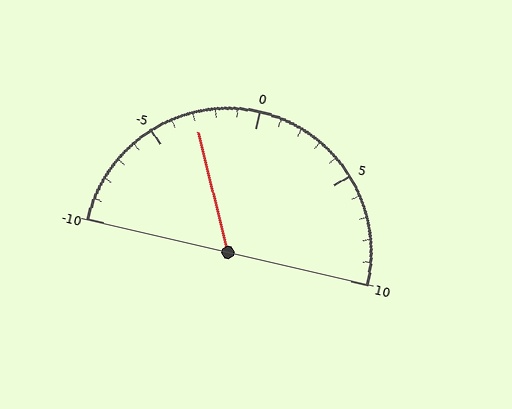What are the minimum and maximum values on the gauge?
The gauge ranges from -10 to 10.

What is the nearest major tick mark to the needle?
The nearest major tick mark is -5.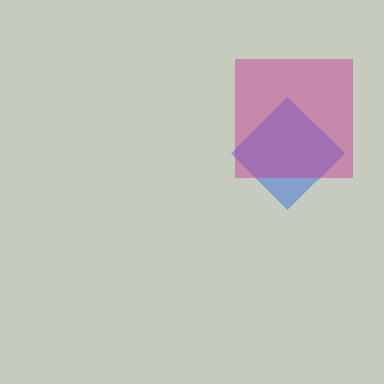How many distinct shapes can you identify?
There are 2 distinct shapes: a blue diamond, a magenta square.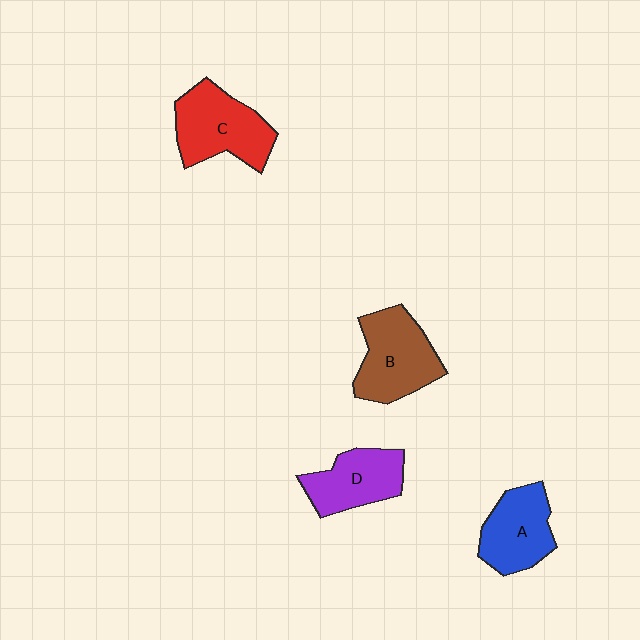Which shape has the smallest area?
Shape D (purple).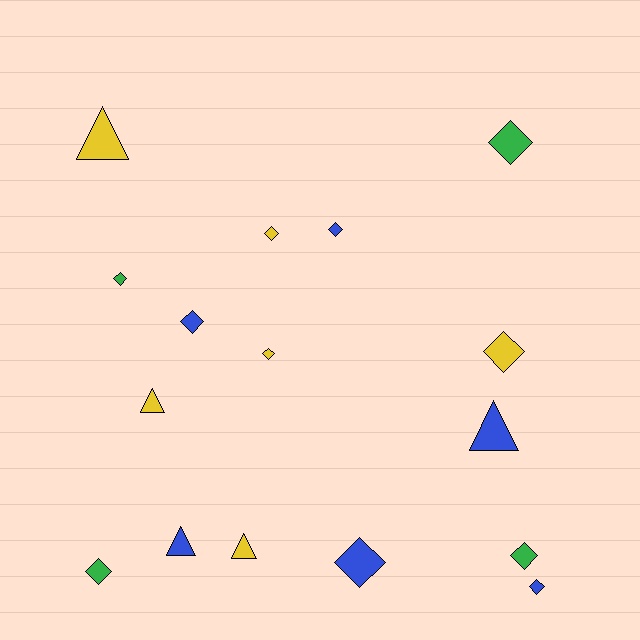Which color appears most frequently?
Blue, with 6 objects.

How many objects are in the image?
There are 16 objects.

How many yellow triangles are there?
There are 3 yellow triangles.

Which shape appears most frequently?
Diamond, with 11 objects.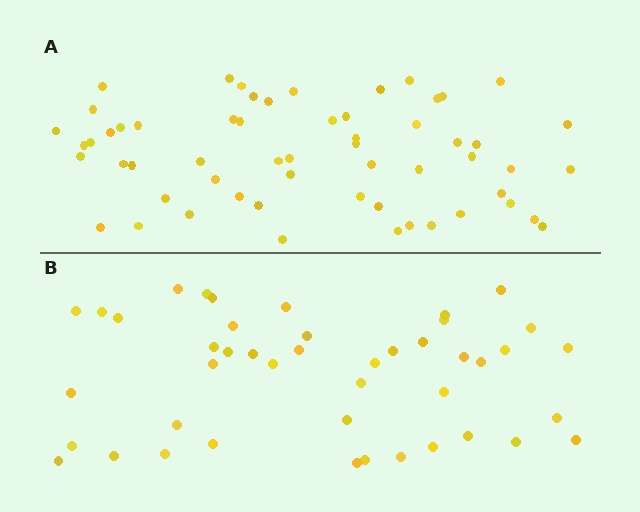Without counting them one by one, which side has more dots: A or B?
Region A (the top region) has more dots.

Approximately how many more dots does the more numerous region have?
Region A has approximately 15 more dots than region B.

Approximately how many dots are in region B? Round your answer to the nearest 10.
About 40 dots. (The exact count is 44, which rounds to 40.)